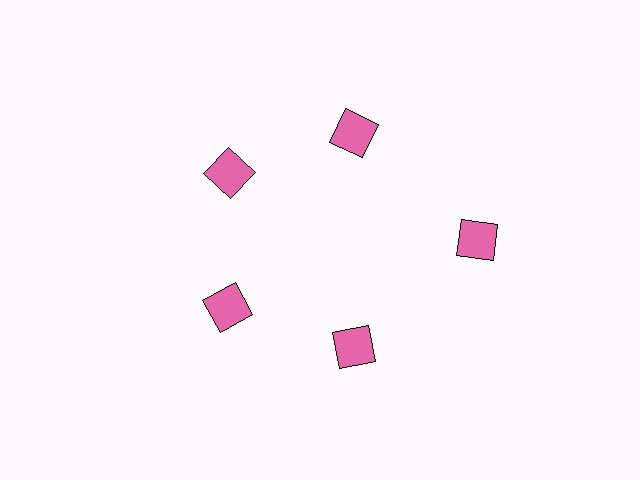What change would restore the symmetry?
The symmetry would be restored by moving it inward, back onto the ring so that all 5 squares sit at equal angles and equal distance from the center.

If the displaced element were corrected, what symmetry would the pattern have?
It would have 5-fold rotational symmetry — the pattern would map onto itself every 72 degrees.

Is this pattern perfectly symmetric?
No. The 5 pink squares are arranged in a ring, but one element near the 3 o'clock position is pushed outward from the center, breaking the 5-fold rotational symmetry.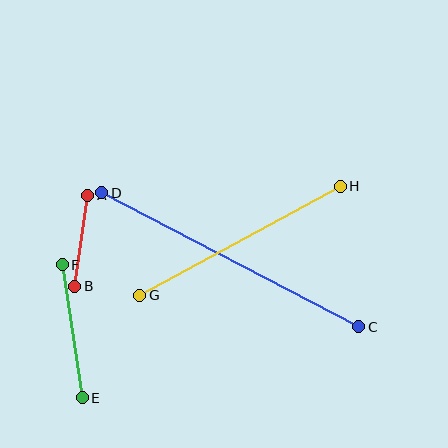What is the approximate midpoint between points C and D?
The midpoint is at approximately (230, 260) pixels.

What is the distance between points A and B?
The distance is approximately 92 pixels.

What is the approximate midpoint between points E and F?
The midpoint is at approximately (72, 331) pixels.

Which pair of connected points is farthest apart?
Points C and D are farthest apart.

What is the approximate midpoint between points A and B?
The midpoint is at approximately (81, 241) pixels.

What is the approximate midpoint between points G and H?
The midpoint is at approximately (240, 241) pixels.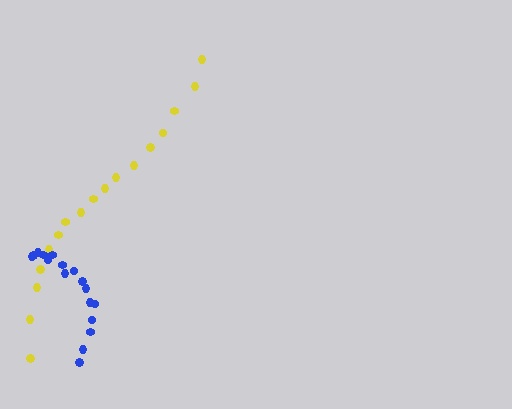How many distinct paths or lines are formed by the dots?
There are 2 distinct paths.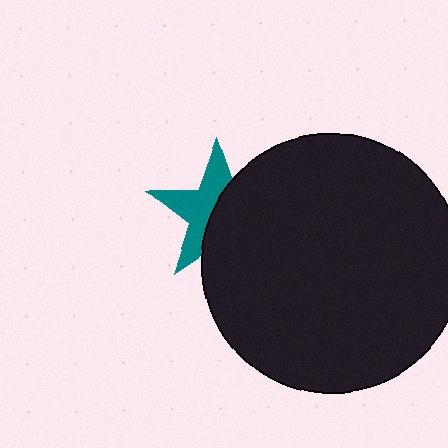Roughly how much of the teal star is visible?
About half of it is visible (roughly 49%).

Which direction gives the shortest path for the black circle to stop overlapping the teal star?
Moving right gives the shortest separation.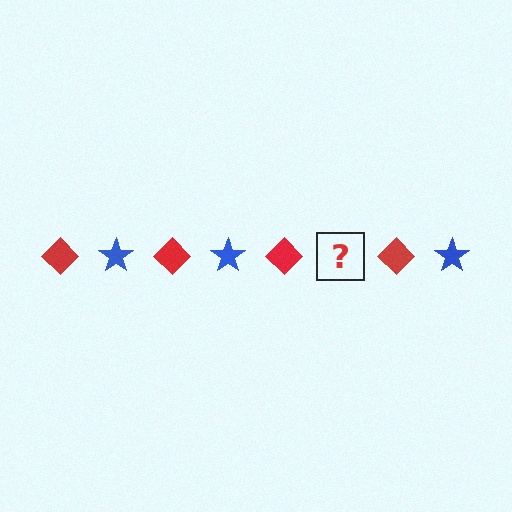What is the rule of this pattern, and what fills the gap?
The rule is that the pattern alternates between red diamond and blue star. The gap should be filled with a blue star.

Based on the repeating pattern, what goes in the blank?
The blank should be a blue star.